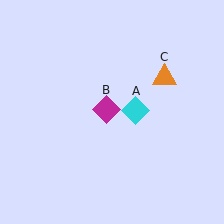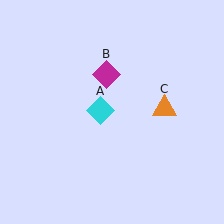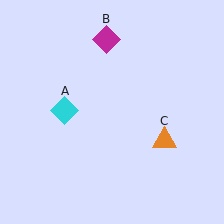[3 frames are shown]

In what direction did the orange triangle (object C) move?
The orange triangle (object C) moved down.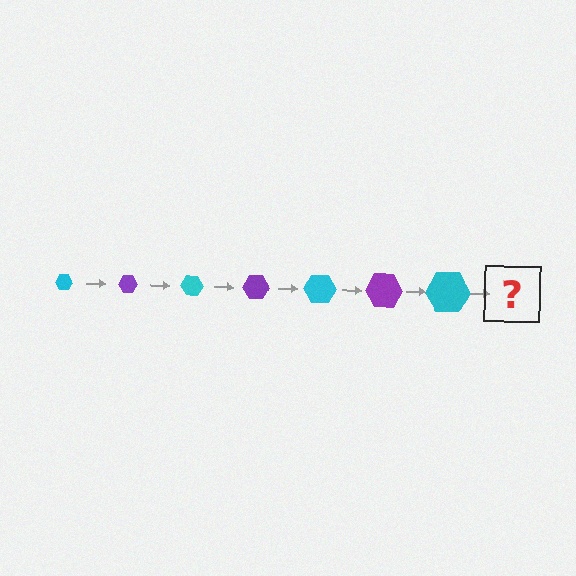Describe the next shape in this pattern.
It should be a purple hexagon, larger than the previous one.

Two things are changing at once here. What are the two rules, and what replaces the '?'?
The two rules are that the hexagon grows larger each step and the color cycles through cyan and purple. The '?' should be a purple hexagon, larger than the previous one.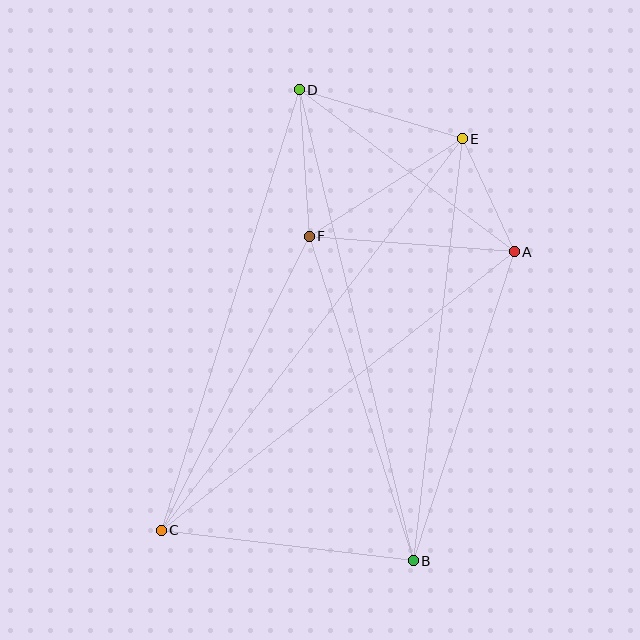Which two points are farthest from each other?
Points C and E are farthest from each other.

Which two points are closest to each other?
Points A and E are closest to each other.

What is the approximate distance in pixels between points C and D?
The distance between C and D is approximately 462 pixels.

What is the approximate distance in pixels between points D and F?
The distance between D and F is approximately 147 pixels.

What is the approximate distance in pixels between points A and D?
The distance between A and D is approximately 269 pixels.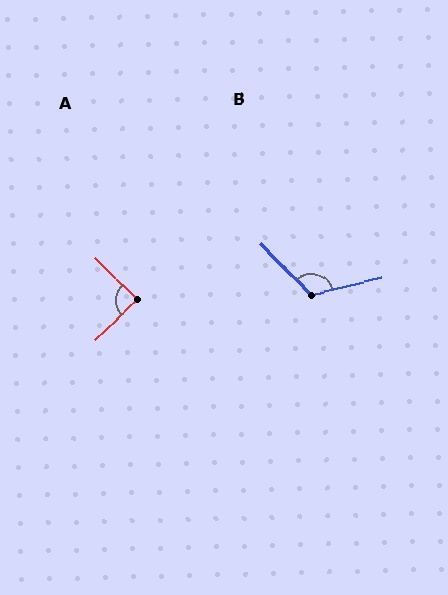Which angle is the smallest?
A, at approximately 89 degrees.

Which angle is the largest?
B, at approximately 121 degrees.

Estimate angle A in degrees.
Approximately 89 degrees.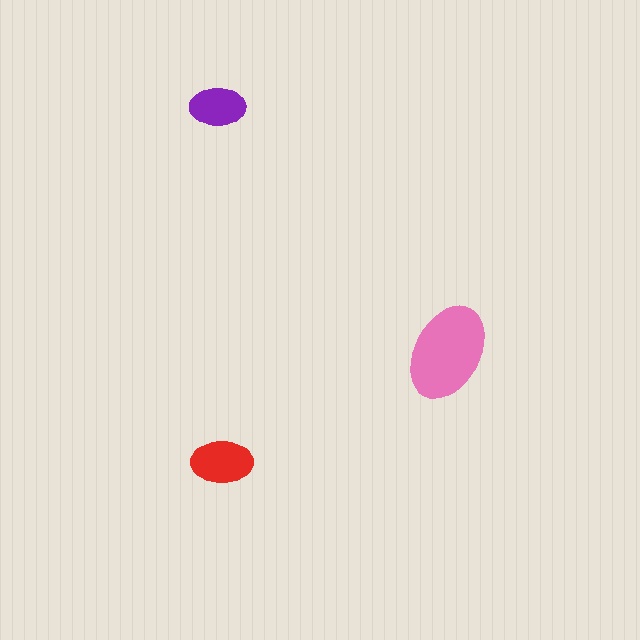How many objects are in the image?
There are 3 objects in the image.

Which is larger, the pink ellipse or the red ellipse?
The pink one.